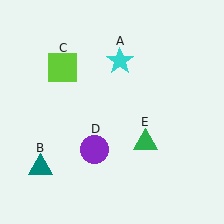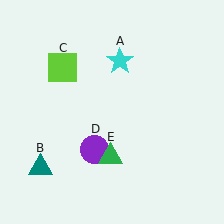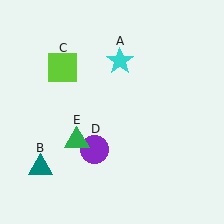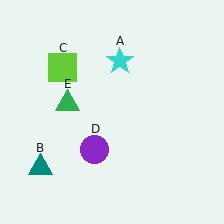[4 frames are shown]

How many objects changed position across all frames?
1 object changed position: green triangle (object E).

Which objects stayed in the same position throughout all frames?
Cyan star (object A) and teal triangle (object B) and lime square (object C) and purple circle (object D) remained stationary.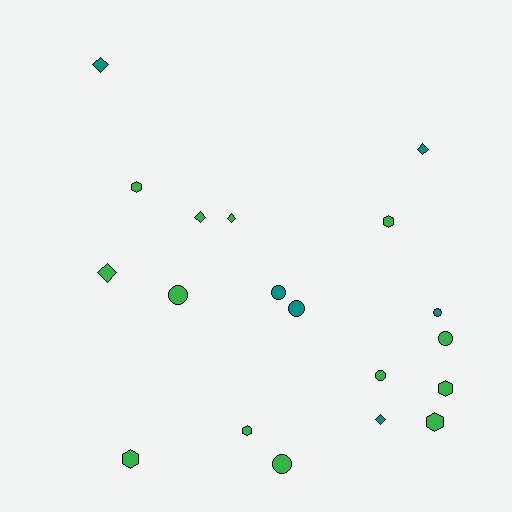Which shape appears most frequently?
Circle, with 7 objects.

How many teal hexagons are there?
There are no teal hexagons.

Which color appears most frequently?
Green, with 13 objects.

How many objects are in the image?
There are 19 objects.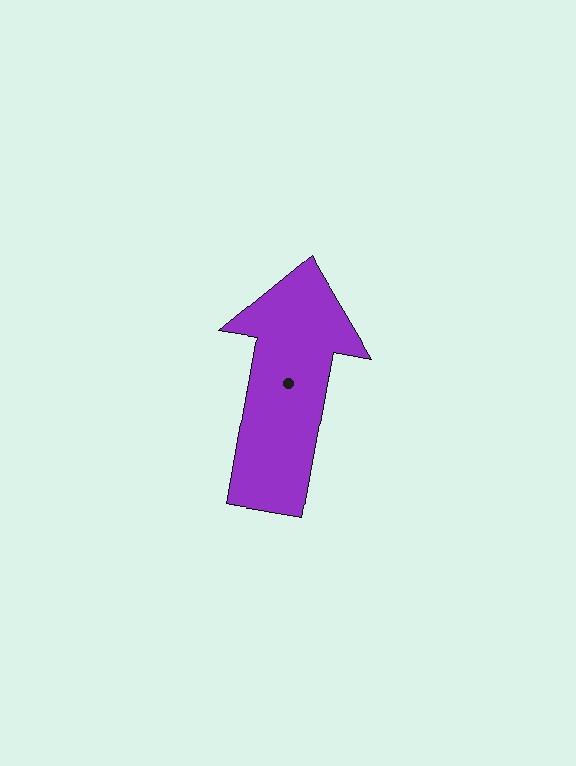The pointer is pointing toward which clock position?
Roughly 12 o'clock.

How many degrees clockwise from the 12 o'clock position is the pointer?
Approximately 10 degrees.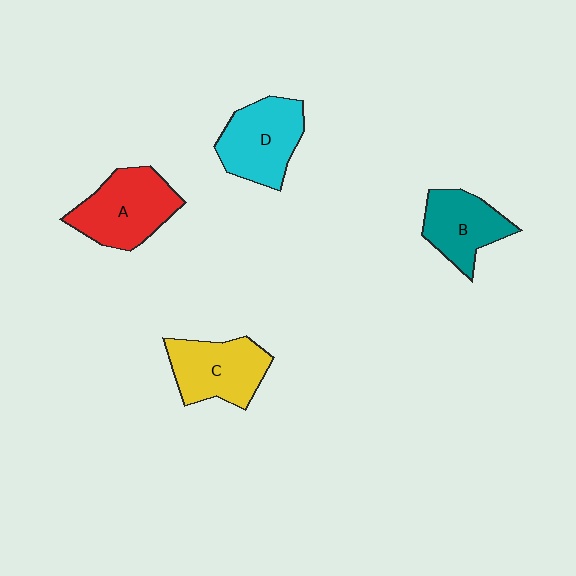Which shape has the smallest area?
Shape B (teal).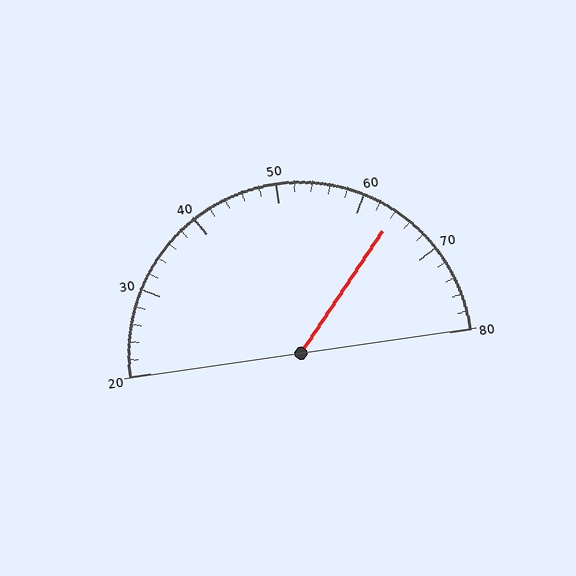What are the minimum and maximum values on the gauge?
The gauge ranges from 20 to 80.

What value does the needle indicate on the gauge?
The needle indicates approximately 64.